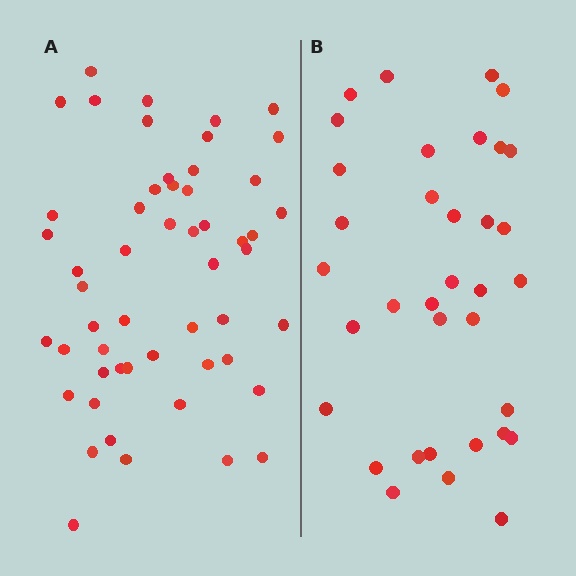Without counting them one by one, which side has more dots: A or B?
Region A (the left region) has more dots.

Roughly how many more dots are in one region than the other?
Region A has approximately 20 more dots than region B.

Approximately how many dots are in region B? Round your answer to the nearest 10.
About 40 dots. (The exact count is 35, which rounds to 40.)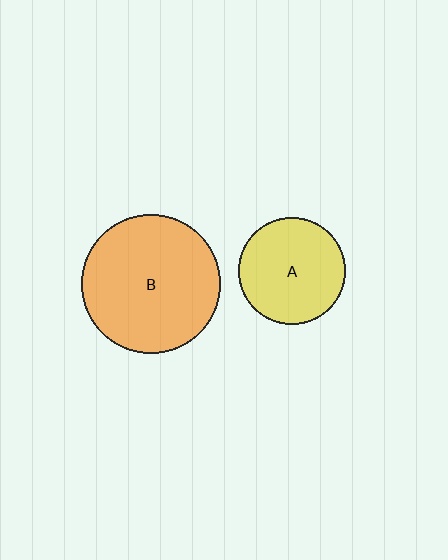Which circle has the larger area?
Circle B (orange).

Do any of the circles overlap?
No, none of the circles overlap.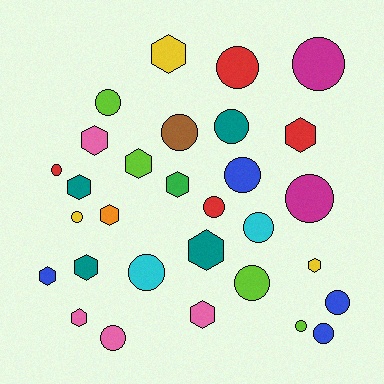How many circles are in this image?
There are 17 circles.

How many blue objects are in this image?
There are 4 blue objects.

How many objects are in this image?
There are 30 objects.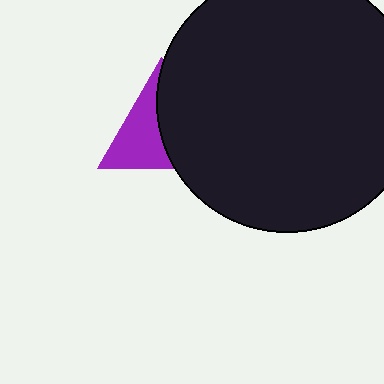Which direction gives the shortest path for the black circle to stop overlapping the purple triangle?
Moving right gives the shortest separation.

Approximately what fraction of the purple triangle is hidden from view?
Roughly 51% of the purple triangle is hidden behind the black circle.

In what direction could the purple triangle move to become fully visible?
The purple triangle could move left. That would shift it out from behind the black circle entirely.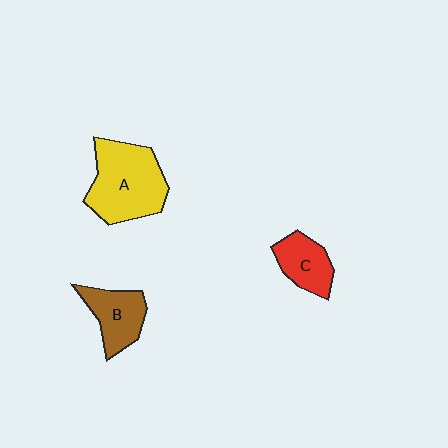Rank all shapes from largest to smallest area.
From largest to smallest: A (yellow), B (brown), C (red).